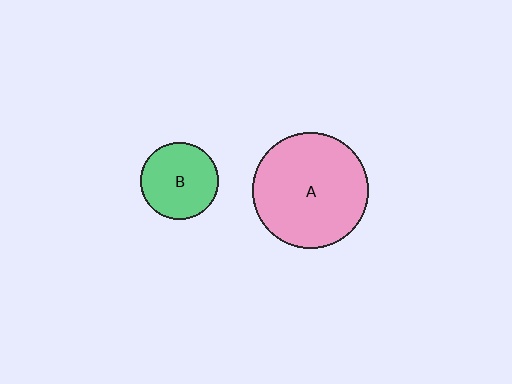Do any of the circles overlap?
No, none of the circles overlap.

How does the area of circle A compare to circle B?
Approximately 2.2 times.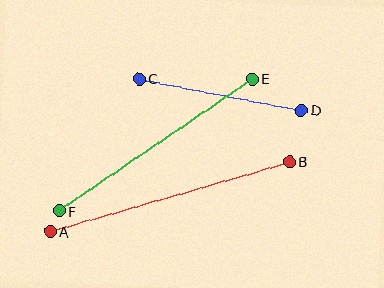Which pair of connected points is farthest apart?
Points A and B are farthest apart.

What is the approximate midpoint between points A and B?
The midpoint is at approximately (170, 197) pixels.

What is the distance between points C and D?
The distance is approximately 165 pixels.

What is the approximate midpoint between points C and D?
The midpoint is at approximately (220, 95) pixels.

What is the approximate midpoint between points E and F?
The midpoint is at approximately (156, 145) pixels.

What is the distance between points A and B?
The distance is approximately 250 pixels.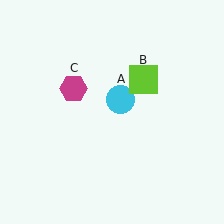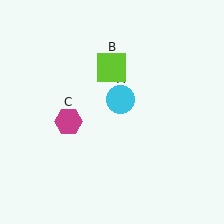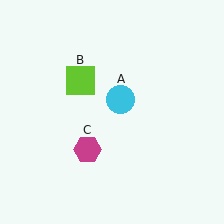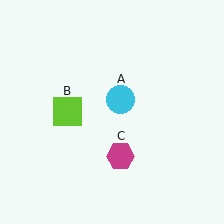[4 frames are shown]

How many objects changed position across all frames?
2 objects changed position: lime square (object B), magenta hexagon (object C).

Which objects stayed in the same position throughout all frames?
Cyan circle (object A) remained stationary.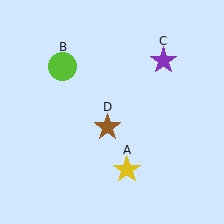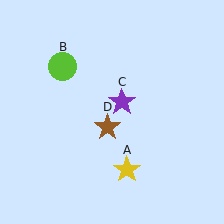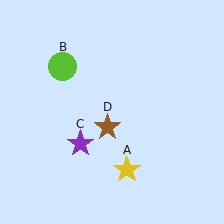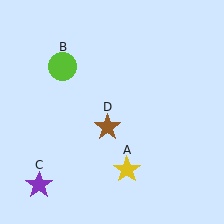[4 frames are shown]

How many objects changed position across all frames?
1 object changed position: purple star (object C).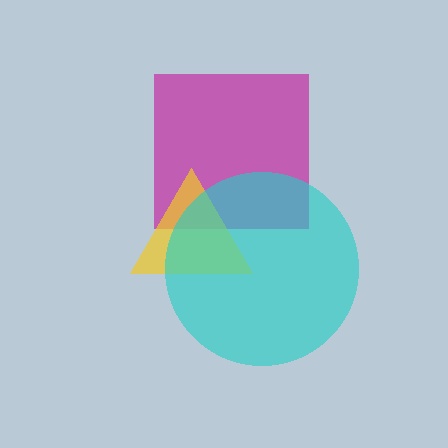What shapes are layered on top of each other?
The layered shapes are: a magenta square, a yellow triangle, a cyan circle.